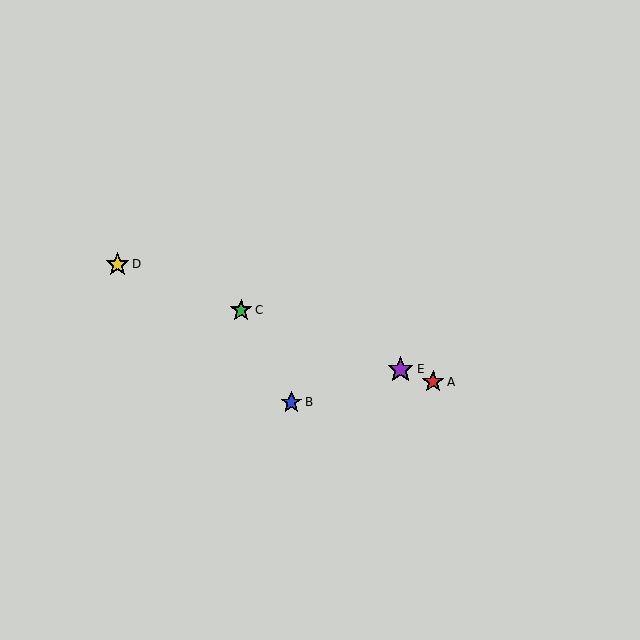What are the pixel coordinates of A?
Object A is at (433, 382).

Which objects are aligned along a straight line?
Objects A, C, D, E are aligned along a straight line.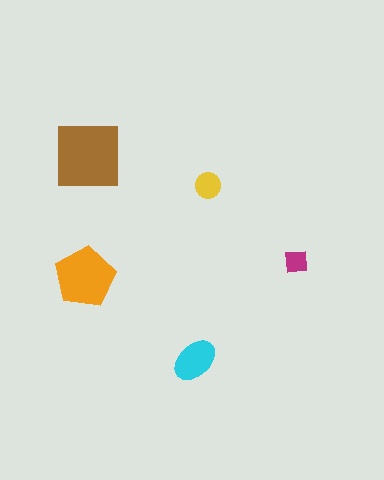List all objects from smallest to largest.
The magenta square, the yellow circle, the cyan ellipse, the orange pentagon, the brown square.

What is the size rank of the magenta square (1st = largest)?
5th.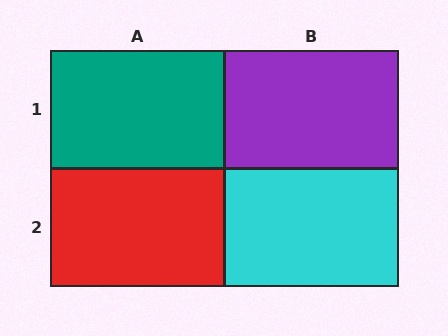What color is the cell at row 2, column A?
Red.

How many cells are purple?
1 cell is purple.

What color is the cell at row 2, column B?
Cyan.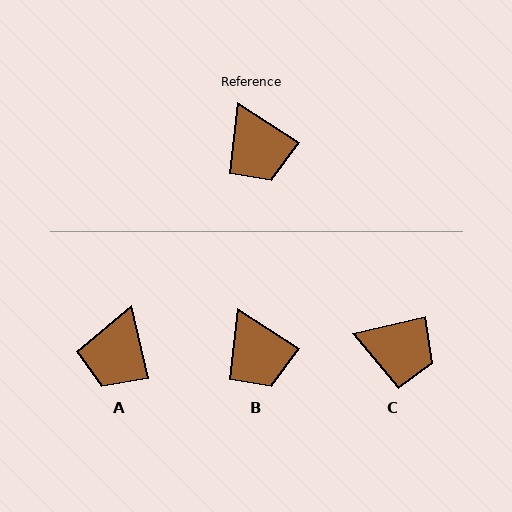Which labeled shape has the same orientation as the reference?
B.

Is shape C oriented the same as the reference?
No, it is off by about 46 degrees.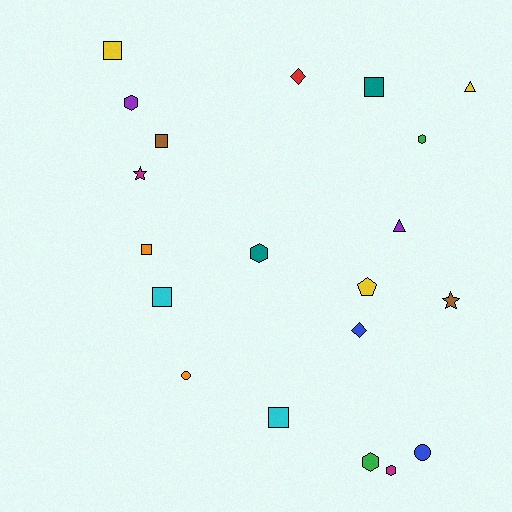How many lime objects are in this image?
There are no lime objects.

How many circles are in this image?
There are 2 circles.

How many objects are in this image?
There are 20 objects.